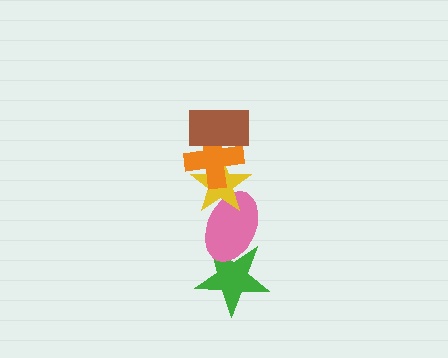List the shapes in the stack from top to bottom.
From top to bottom: the brown rectangle, the orange cross, the yellow star, the pink ellipse, the green star.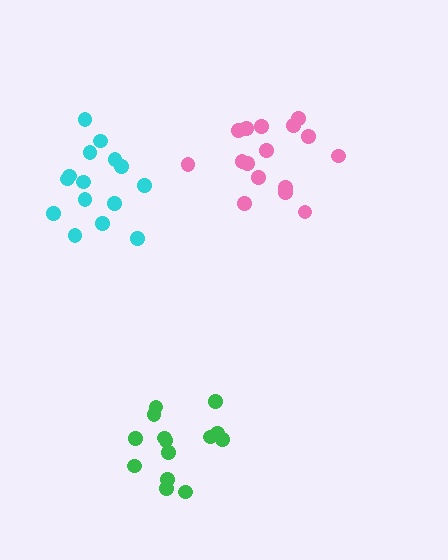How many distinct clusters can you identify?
There are 3 distinct clusters.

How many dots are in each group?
Group 1: 16 dots, Group 2: 14 dots, Group 3: 15 dots (45 total).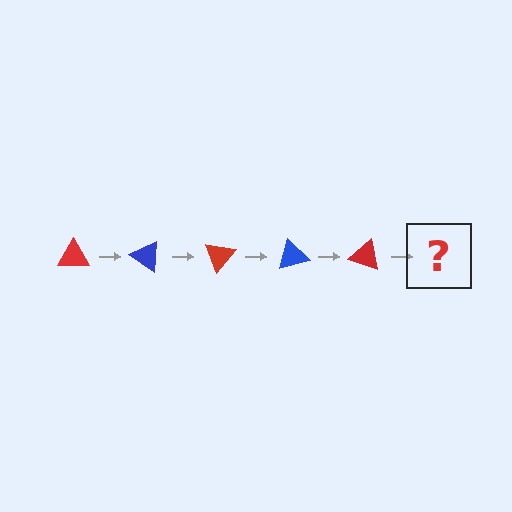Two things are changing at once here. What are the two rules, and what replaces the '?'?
The two rules are that it rotates 35 degrees each step and the color cycles through red and blue. The '?' should be a blue triangle, rotated 175 degrees from the start.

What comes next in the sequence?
The next element should be a blue triangle, rotated 175 degrees from the start.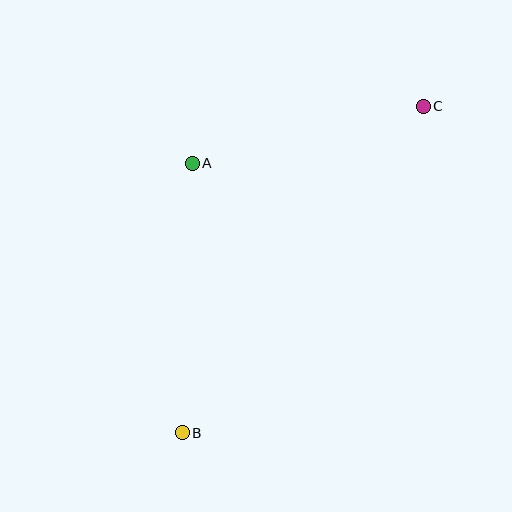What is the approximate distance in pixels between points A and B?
The distance between A and B is approximately 270 pixels.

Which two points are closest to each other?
Points A and C are closest to each other.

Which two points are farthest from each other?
Points B and C are farthest from each other.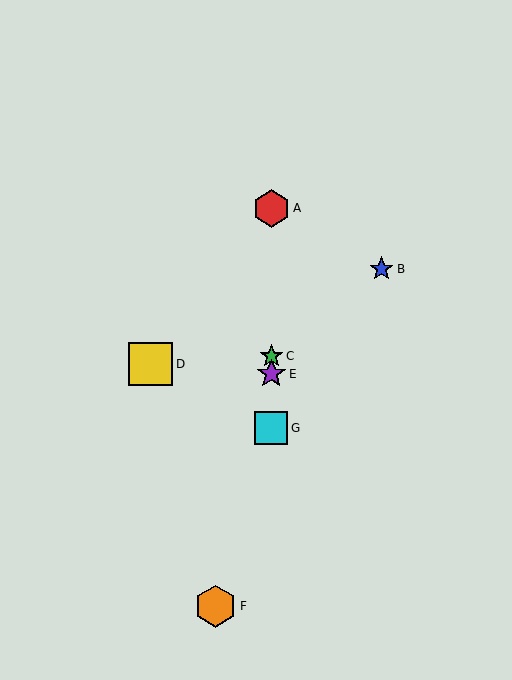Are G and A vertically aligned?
Yes, both are at x≈271.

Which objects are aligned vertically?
Objects A, C, E, G are aligned vertically.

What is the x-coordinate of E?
Object E is at x≈271.